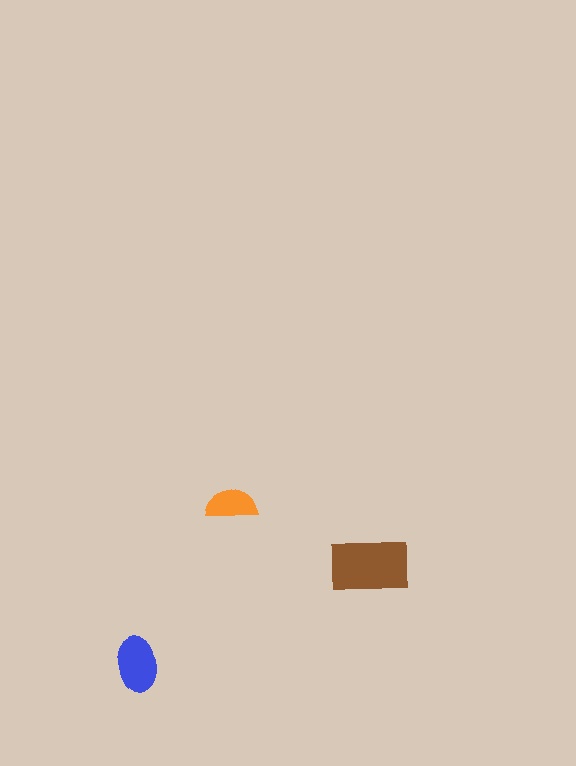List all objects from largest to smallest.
The brown rectangle, the blue ellipse, the orange semicircle.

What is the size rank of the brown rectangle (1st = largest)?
1st.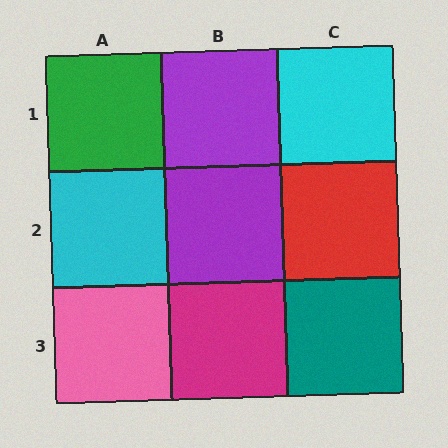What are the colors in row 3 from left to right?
Pink, magenta, teal.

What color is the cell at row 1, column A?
Green.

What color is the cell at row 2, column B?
Purple.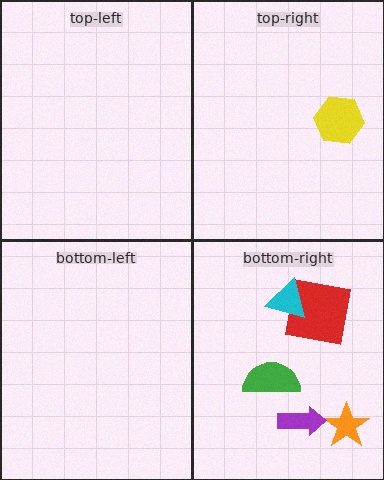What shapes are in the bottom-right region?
The red square, the orange star, the cyan triangle, the green semicircle, the purple arrow.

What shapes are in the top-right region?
The yellow hexagon.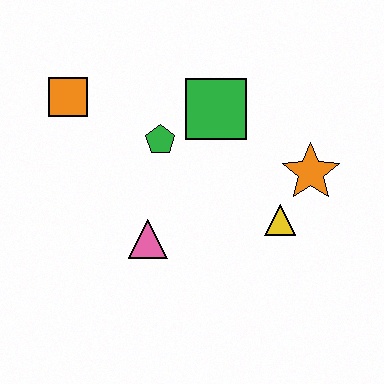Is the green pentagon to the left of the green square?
Yes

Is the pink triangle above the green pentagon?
No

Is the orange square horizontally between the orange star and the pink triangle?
No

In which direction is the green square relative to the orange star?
The green square is to the left of the orange star.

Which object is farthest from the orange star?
The orange square is farthest from the orange star.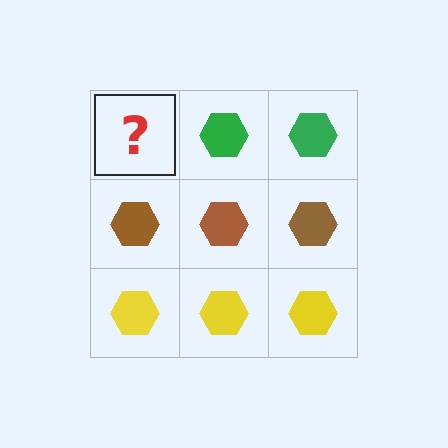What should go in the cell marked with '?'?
The missing cell should contain a green hexagon.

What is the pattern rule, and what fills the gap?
The rule is that each row has a consistent color. The gap should be filled with a green hexagon.